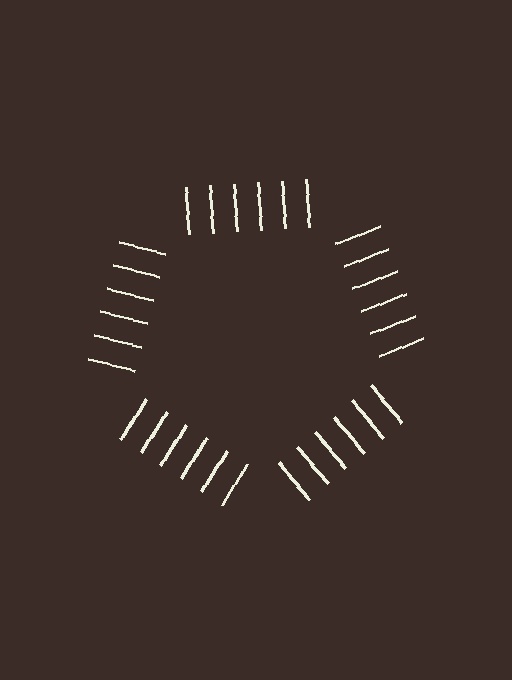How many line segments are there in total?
30 — 6 along each of the 5 edges.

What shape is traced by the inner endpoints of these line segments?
An illusory pentagon — the line segments terminate on its edges but no continuous stroke is drawn.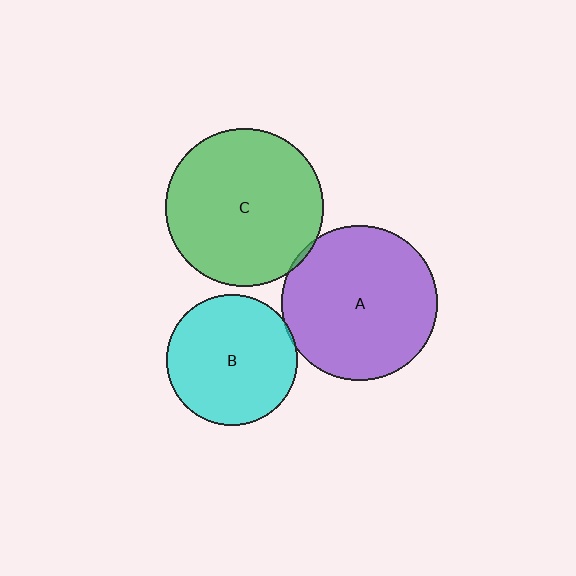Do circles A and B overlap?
Yes.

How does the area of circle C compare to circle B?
Approximately 1.4 times.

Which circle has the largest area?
Circle C (green).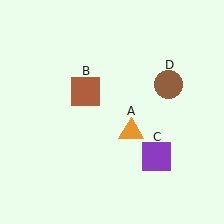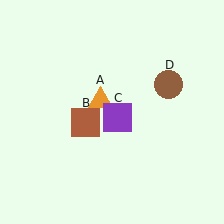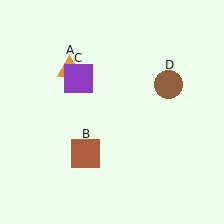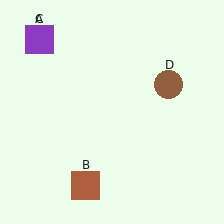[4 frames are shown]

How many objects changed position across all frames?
3 objects changed position: orange triangle (object A), brown square (object B), purple square (object C).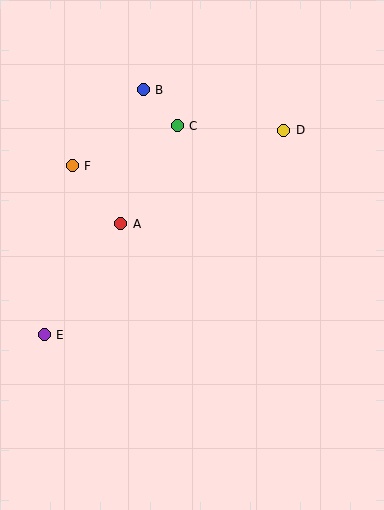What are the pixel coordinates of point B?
Point B is at (143, 90).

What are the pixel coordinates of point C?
Point C is at (177, 126).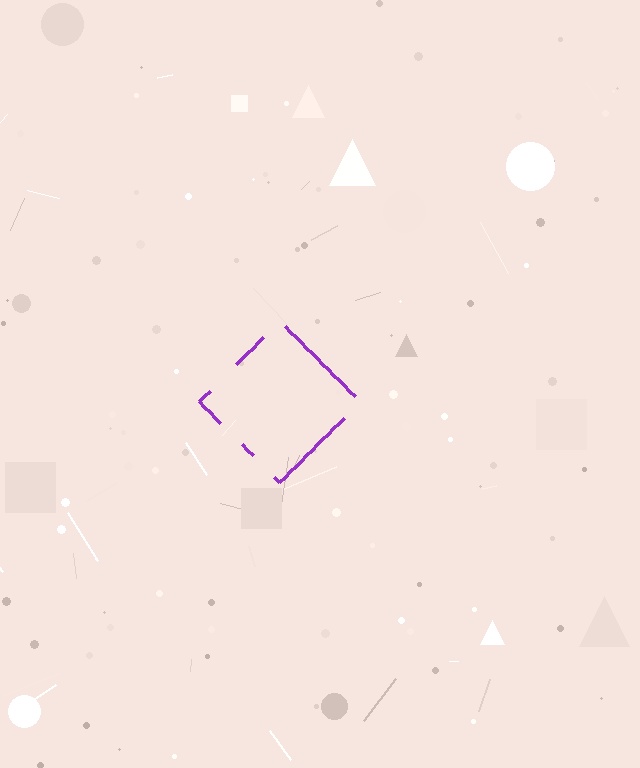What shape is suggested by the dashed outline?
The dashed outline suggests a diamond.